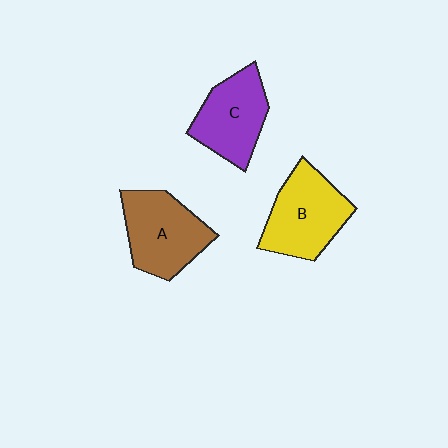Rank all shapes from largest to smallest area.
From largest to smallest: B (yellow), A (brown), C (purple).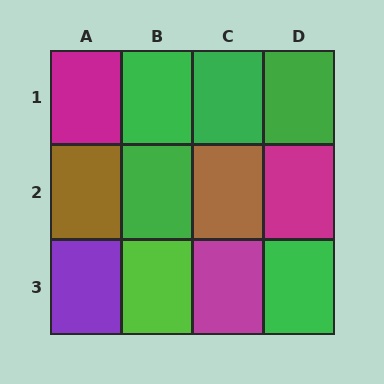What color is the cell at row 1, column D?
Green.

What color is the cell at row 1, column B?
Green.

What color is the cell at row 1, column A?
Magenta.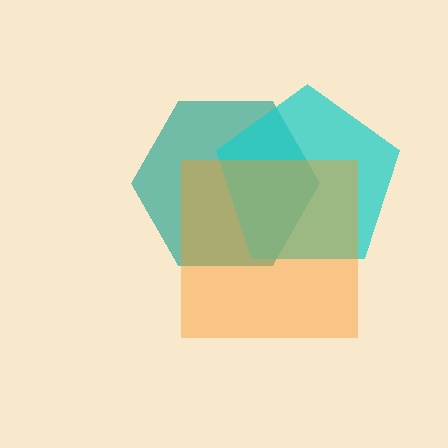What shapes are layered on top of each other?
The layered shapes are: a teal hexagon, a cyan pentagon, an orange square.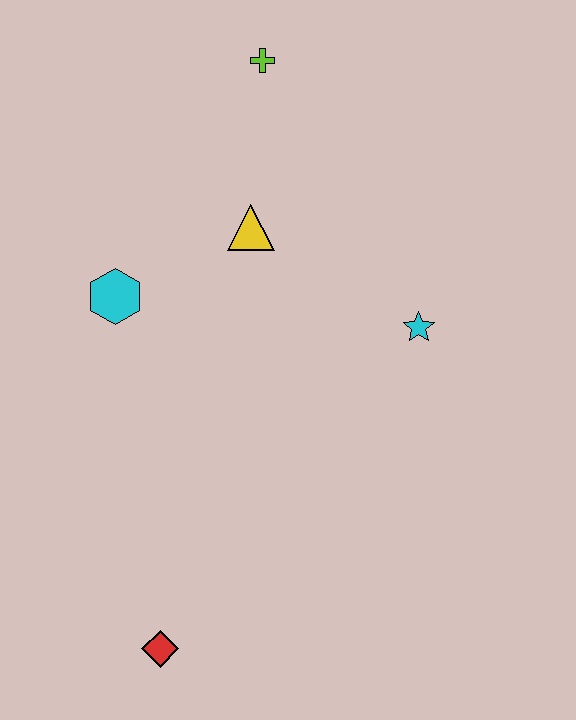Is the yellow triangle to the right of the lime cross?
No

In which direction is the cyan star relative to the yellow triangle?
The cyan star is to the right of the yellow triangle.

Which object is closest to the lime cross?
The yellow triangle is closest to the lime cross.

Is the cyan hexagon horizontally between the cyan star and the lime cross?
No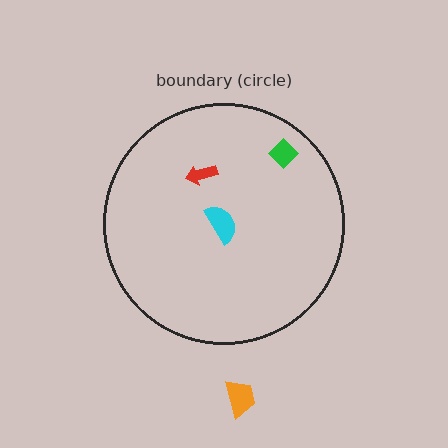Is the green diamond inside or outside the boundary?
Inside.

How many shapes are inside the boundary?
3 inside, 1 outside.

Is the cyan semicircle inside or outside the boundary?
Inside.